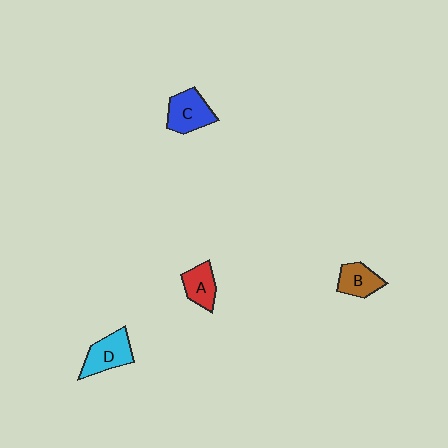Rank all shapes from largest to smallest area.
From largest to smallest: C (blue), D (cyan), B (brown), A (red).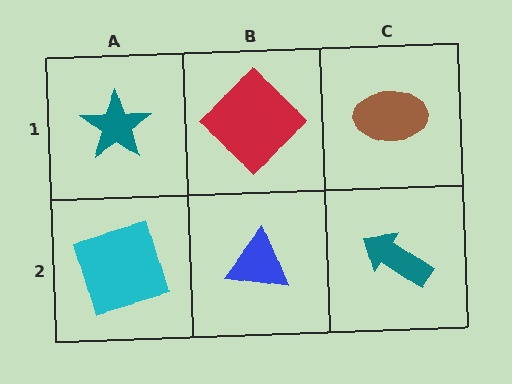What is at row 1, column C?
A brown ellipse.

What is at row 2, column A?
A cyan square.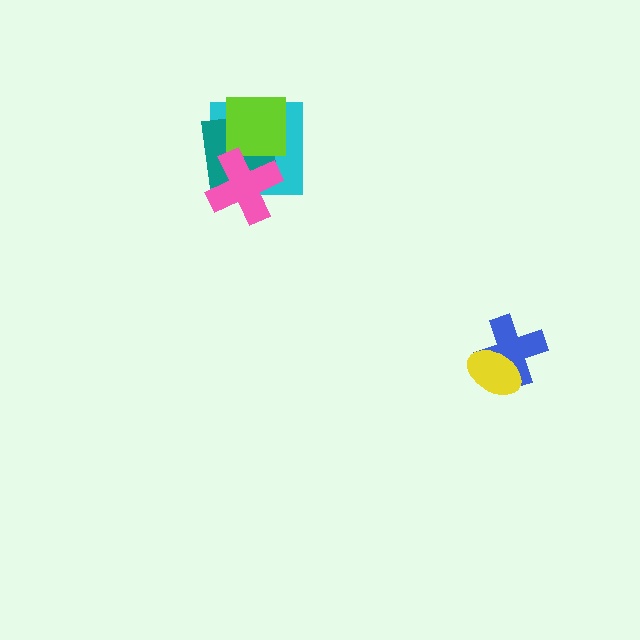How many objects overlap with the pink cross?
2 objects overlap with the pink cross.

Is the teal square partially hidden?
Yes, it is partially covered by another shape.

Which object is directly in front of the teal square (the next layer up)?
The lime square is directly in front of the teal square.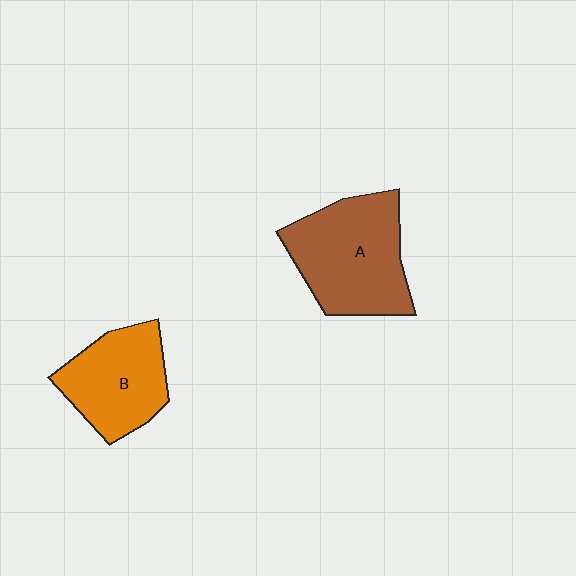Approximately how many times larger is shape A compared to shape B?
Approximately 1.3 times.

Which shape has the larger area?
Shape A (brown).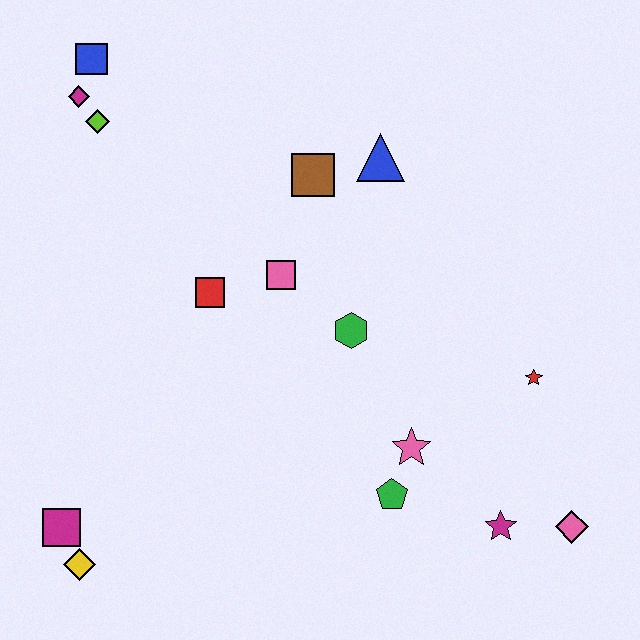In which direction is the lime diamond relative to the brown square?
The lime diamond is to the left of the brown square.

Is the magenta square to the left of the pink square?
Yes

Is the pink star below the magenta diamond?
Yes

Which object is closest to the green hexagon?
The pink square is closest to the green hexagon.